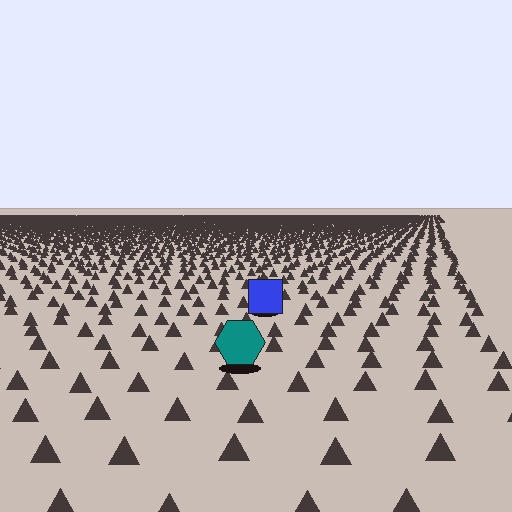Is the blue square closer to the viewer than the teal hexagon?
No. The teal hexagon is closer — you can tell from the texture gradient: the ground texture is coarser near it.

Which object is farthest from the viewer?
The blue square is farthest from the viewer. It appears smaller and the ground texture around it is denser.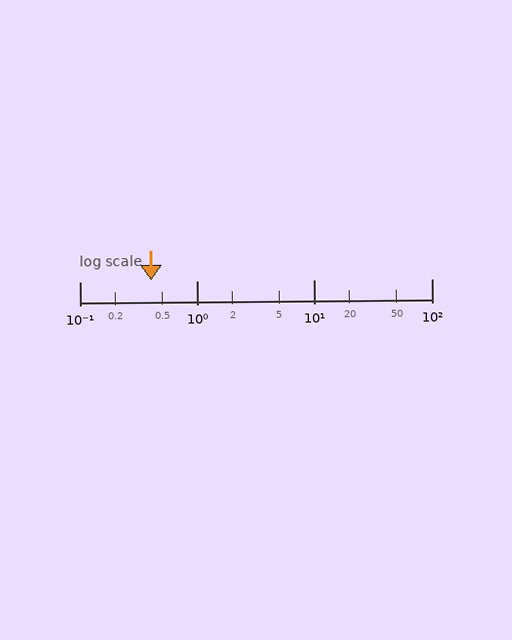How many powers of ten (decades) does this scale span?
The scale spans 3 decades, from 0.1 to 100.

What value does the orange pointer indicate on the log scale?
The pointer indicates approximately 0.41.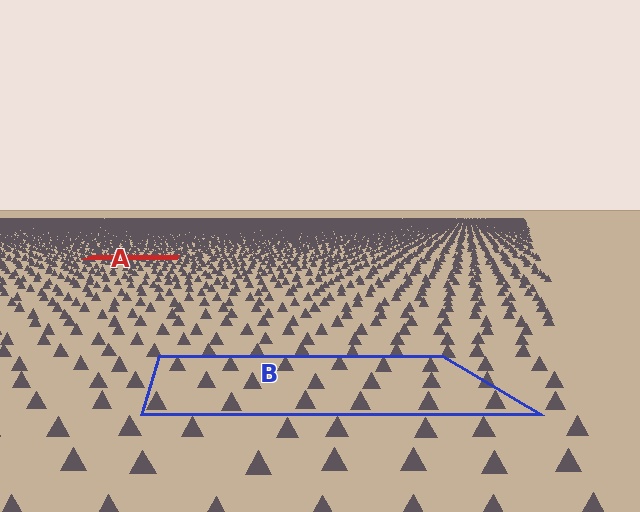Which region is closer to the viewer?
Region B is closer. The texture elements there are larger and more spread out.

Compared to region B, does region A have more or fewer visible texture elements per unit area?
Region A has more texture elements per unit area — they are packed more densely because it is farther away.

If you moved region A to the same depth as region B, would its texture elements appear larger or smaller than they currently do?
They would appear larger. At a closer depth, the same texture elements are projected at a bigger on-screen size.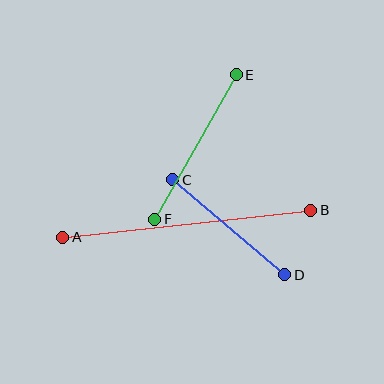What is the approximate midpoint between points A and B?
The midpoint is at approximately (187, 224) pixels.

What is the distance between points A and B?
The distance is approximately 250 pixels.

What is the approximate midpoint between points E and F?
The midpoint is at approximately (195, 147) pixels.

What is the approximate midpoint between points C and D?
The midpoint is at approximately (229, 227) pixels.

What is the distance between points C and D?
The distance is approximately 147 pixels.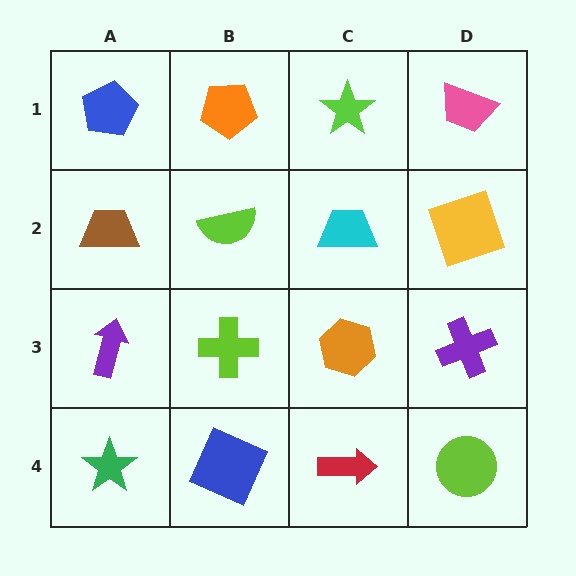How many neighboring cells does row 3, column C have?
4.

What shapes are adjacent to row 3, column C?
A cyan trapezoid (row 2, column C), a red arrow (row 4, column C), a lime cross (row 3, column B), a purple cross (row 3, column D).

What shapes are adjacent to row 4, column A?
A purple arrow (row 3, column A), a blue square (row 4, column B).